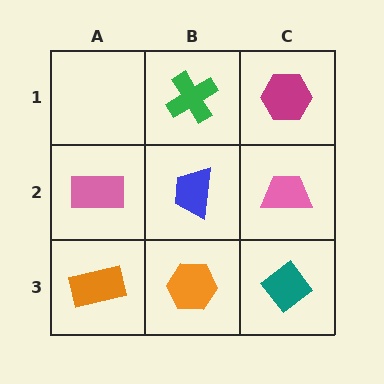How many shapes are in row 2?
3 shapes.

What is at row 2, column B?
A blue trapezoid.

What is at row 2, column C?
A pink trapezoid.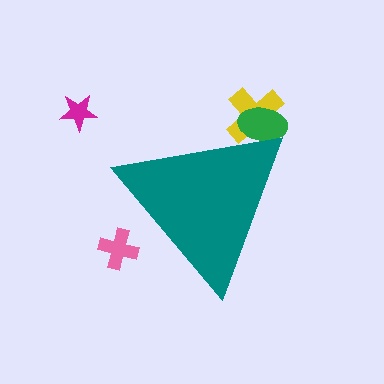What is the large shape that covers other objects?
A teal triangle.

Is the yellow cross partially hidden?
Yes, the yellow cross is partially hidden behind the teal triangle.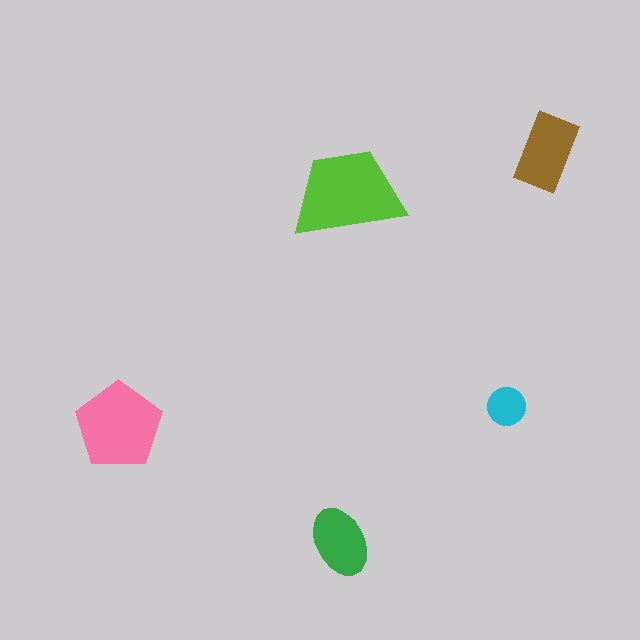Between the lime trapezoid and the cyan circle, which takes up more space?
The lime trapezoid.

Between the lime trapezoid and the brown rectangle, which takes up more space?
The lime trapezoid.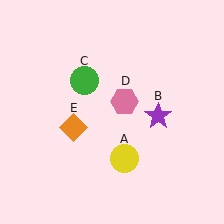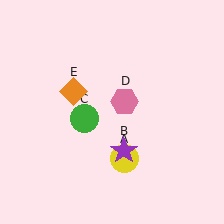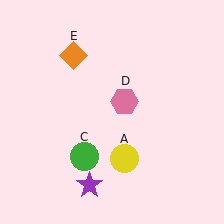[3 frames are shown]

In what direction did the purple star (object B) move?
The purple star (object B) moved down and to the left.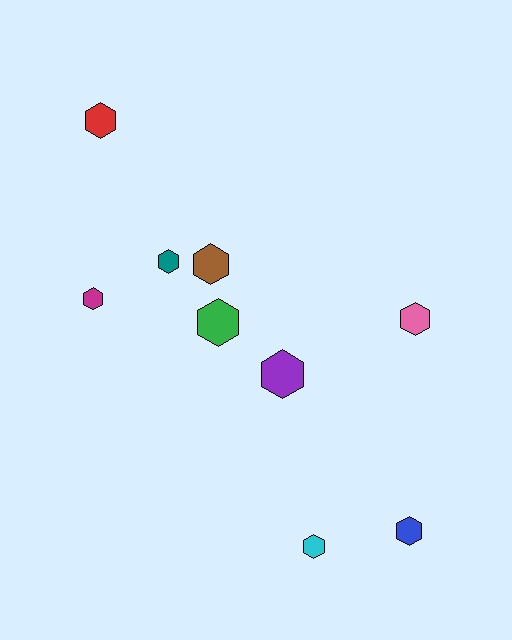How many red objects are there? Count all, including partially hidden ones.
There is 1 red object.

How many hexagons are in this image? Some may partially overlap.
There are 9 hexagons.